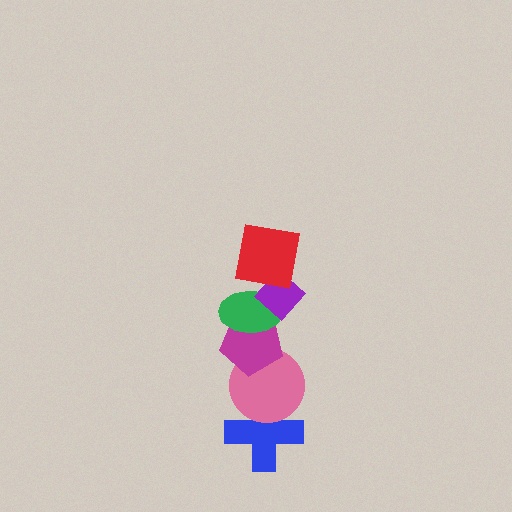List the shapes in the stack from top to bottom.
From top to bottom: the red square, the purple diamond, the green ellipse, the magenta pentagon, the pink circle, the blue cross.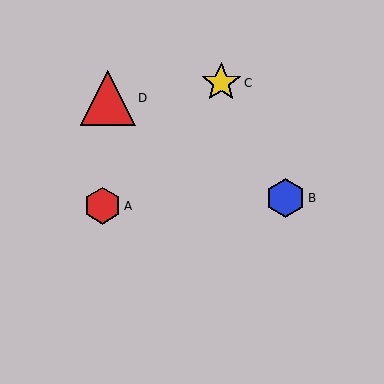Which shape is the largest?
The red triangle (labeled D) is the largest.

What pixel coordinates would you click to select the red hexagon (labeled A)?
Click at (102, 206) to select the red hexagon A.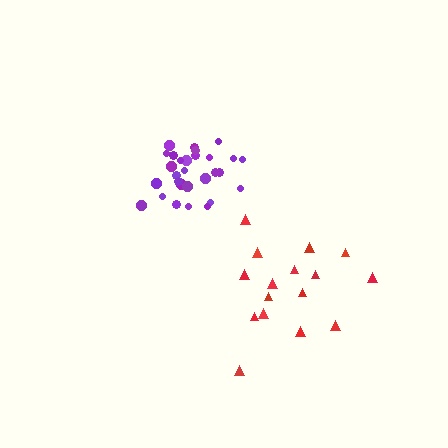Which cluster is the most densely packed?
Purple.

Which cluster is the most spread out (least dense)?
Red.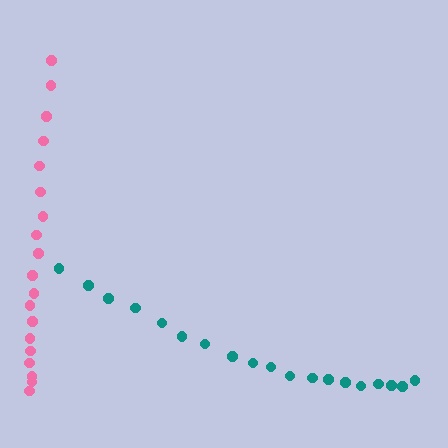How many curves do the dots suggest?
There are 2 distinct paths.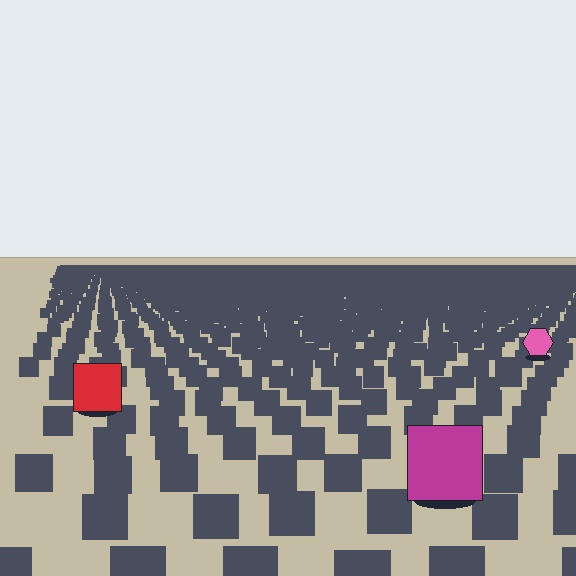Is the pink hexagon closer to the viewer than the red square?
No. The red square is closer — you can tell from the texture gradient: the ground texture is coarser near it.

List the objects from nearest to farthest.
From nearest to farthest: the magenta square, the red square, the pink hexagon.